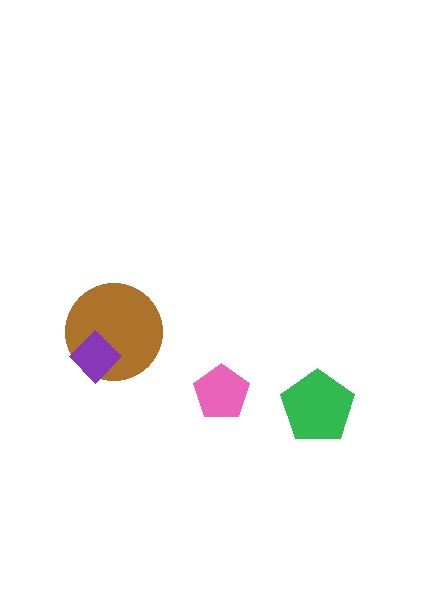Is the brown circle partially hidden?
Yes, it is partially covered by another shape.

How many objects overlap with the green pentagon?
0 objects overlap with the green pentagon.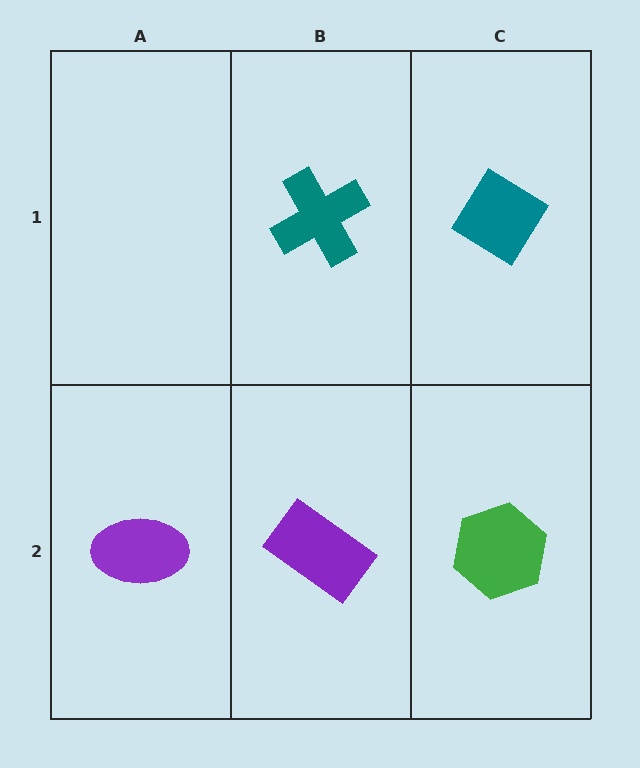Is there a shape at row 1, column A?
No, that cell is empty.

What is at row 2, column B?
A purple rectangle.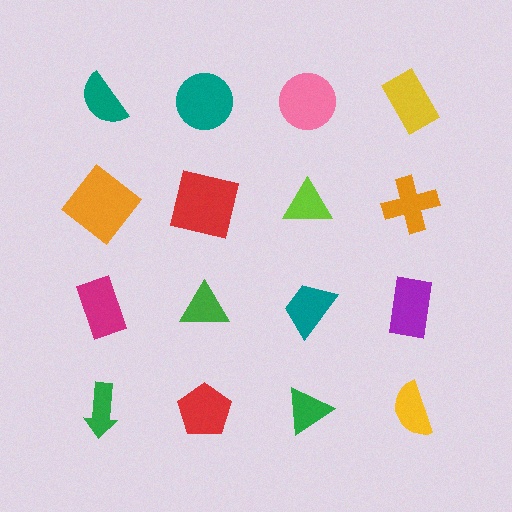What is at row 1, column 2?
A teal circle.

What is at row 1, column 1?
A teal semicircle.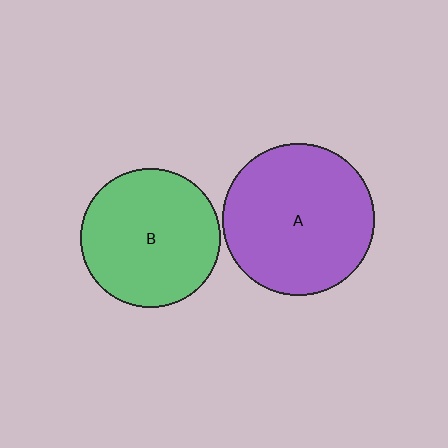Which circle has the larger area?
Circle A (purple).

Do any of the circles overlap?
No, none of the circles overlap.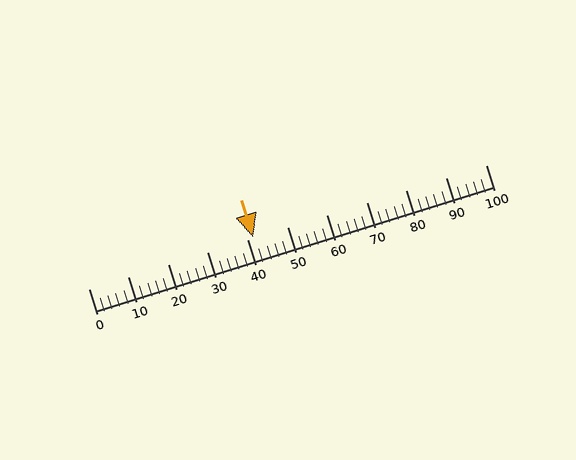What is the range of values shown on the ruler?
The ruler shows values from 0 to 100.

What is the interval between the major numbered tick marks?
The major tick marks are spaced 10 units apart.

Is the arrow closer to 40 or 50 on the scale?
The arrow is closer to 40.